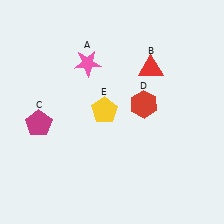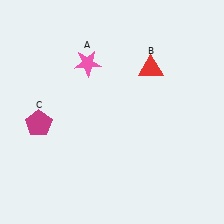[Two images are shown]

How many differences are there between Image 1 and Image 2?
There are 2 differences between the two images.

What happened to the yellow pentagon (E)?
The yellow pentagon (E) was removed in Image 2. It was in the top-left area of Image 1.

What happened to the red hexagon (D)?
The red hexagon (D) was removed in Image 2. It was in the top-right area of Image 1.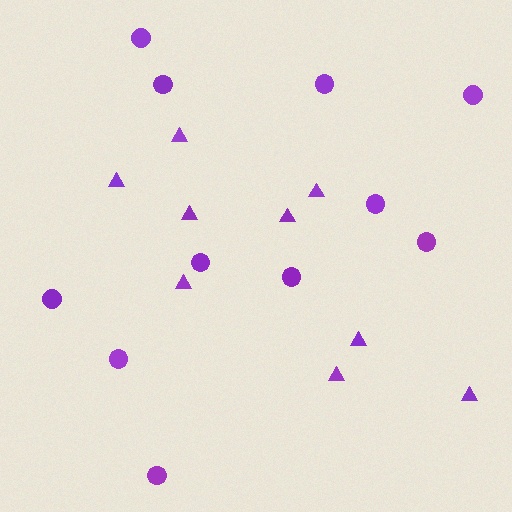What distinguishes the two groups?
There are 2 groups: one group of circles (11) and one group of triangles (9).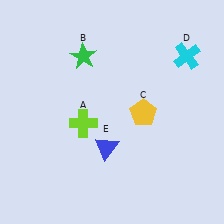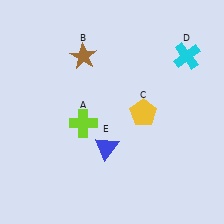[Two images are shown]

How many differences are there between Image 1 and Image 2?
There is 1 difference between the two images.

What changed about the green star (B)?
In Image 1, B is green. In Image 2, it changed to brown.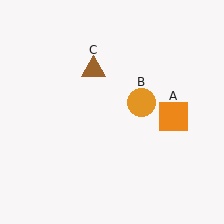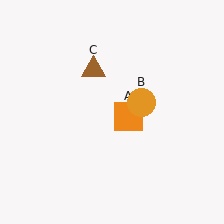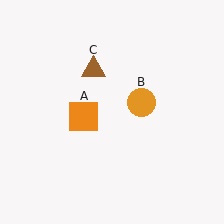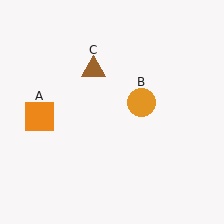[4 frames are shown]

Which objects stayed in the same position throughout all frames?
Orange circle (object B) and brown triangle (object C) remained stationary.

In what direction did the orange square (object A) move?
The orange square (object A) moved left.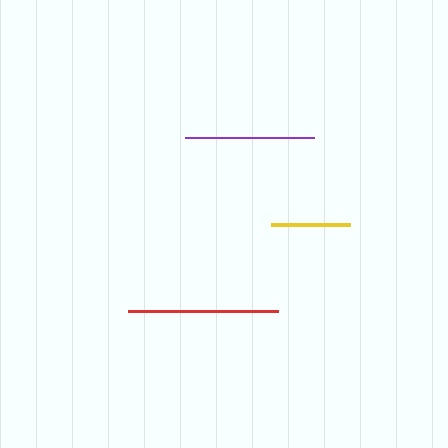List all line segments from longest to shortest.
From longest to shortest: red, purple, yellow.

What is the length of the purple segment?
The purple segment is approximately 130 pixels long.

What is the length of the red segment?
The red segment is approximately 150 pixels long.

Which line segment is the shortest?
The yellow line is the shortest at approximately 79 pixels.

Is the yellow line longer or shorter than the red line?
The red line is longer than the yellow line.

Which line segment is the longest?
The red line is the longest at approximately 150 pixels.